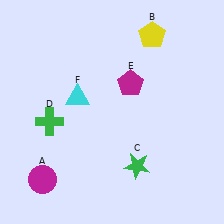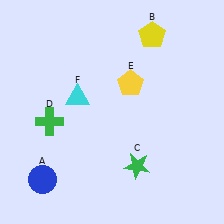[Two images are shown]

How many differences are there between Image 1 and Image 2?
There are 2 differences between the two images.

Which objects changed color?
A changed from magenta to blue. E changed from magenta to yellow.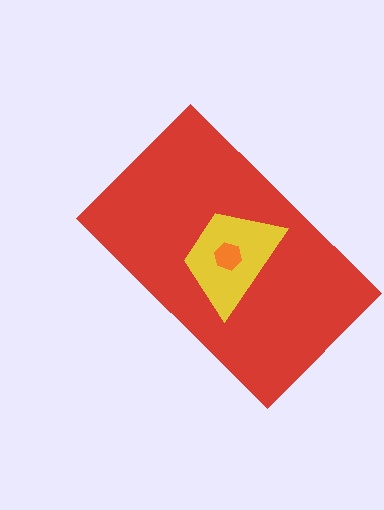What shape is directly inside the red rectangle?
The yellow trapezoid.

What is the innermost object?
The orange hexagon.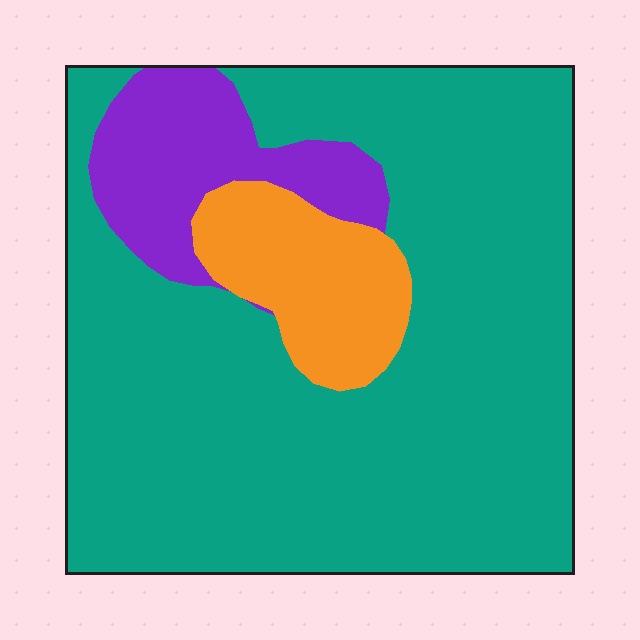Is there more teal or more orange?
Teal.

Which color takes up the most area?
Teal, at roughly 75%.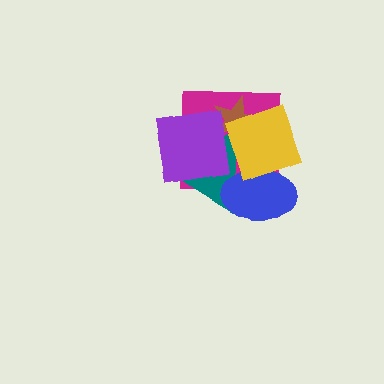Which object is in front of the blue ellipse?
The yellow diamond is in front of the blue ellipse.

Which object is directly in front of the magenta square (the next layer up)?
The brown star is directly in front of the magenta square.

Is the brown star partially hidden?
Yes, it is partially covered by another shape.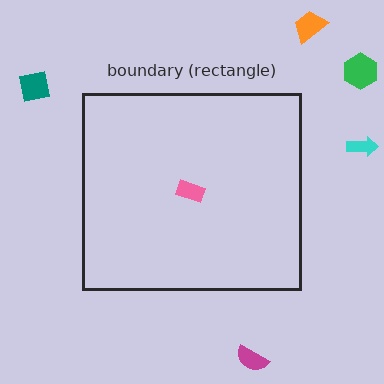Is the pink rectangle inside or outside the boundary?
Inside.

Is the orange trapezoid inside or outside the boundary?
Outside.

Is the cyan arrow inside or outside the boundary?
Outside.